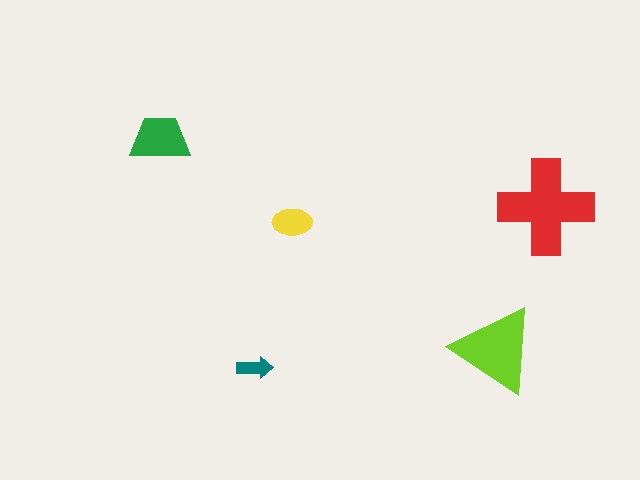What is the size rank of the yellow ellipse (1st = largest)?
4th.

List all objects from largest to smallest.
The red cross, the lime triangle, the green trapezoid, the yellow ellipse, the teal arrow.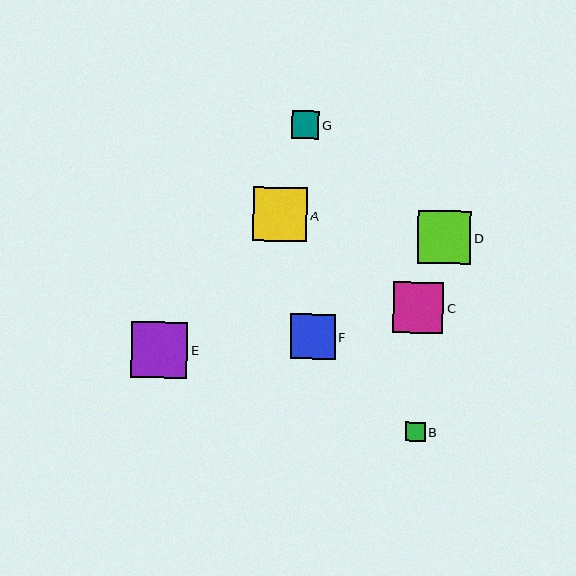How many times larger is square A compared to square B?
Square A is approximately 2.7 times the size of square B.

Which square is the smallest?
Square B is the smallest with a size of approximately 20 pixels.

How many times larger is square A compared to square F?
Square A is approximately 1.2 times the size of square F.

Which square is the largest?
Square E is the largest with a size of approximately 56 pixels.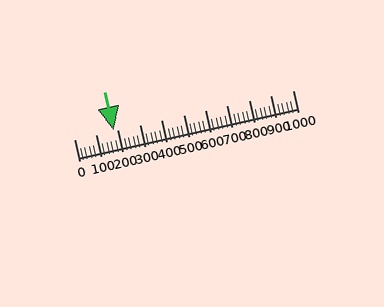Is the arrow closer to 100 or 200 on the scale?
The arrow is closer to 200.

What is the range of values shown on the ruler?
The ruler shows values from 0 to 1000.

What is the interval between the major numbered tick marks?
The major tick marks are spaced 100 units apart.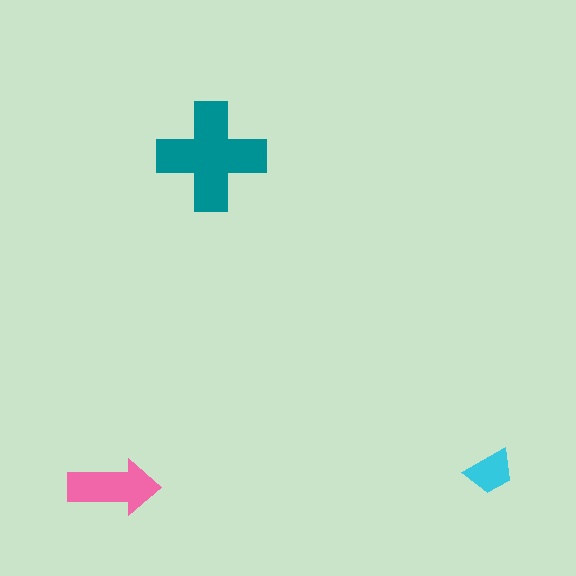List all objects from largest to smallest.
The teal cross, the pink arrow, the cyan trapezoid.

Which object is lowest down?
The pink arrow is bottommost.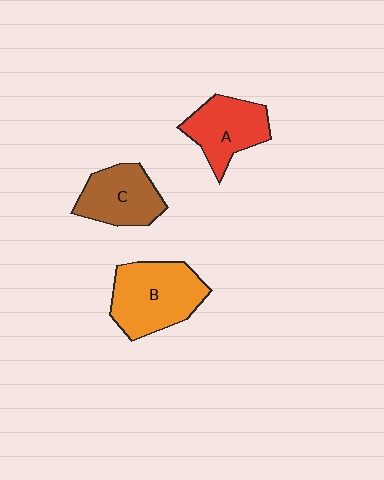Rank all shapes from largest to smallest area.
From largest to smallest: B (orange), A (red), C (brown).